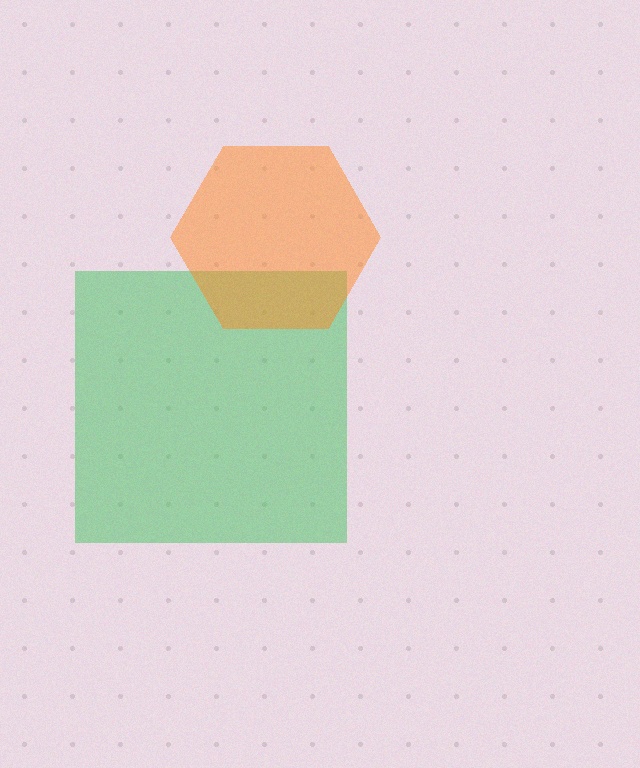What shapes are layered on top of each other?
The layered shapes are: a green square, an orange hexagon.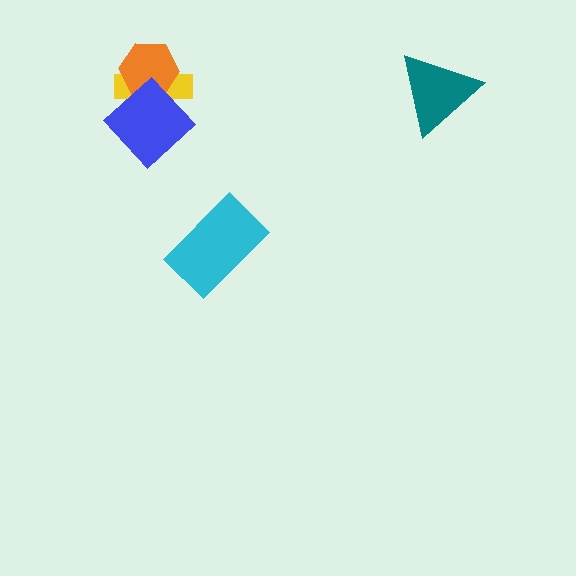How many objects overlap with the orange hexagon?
2 objects overlap with the orange hexagon.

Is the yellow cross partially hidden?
Yes, it is partially covered by another shape.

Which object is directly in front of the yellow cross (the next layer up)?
The orange hexagon is directly in front of the yellow cross.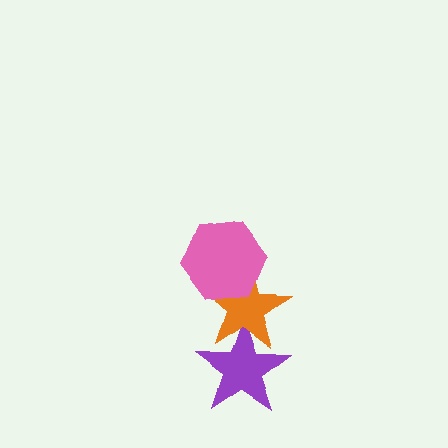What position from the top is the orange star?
The orange star is 2nd from the top.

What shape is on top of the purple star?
The orange star is on top of the purple star.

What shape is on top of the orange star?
The pink hexagon is on top of the orange star.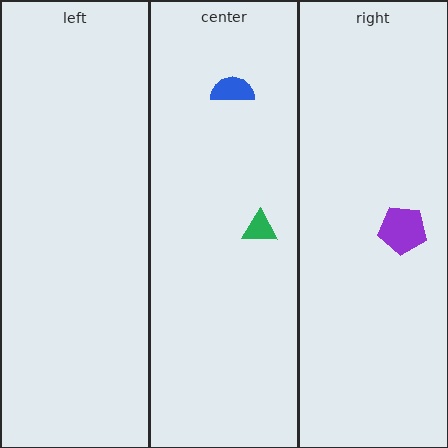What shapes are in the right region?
The purple pentagon.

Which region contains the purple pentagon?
The right region.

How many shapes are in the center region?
2.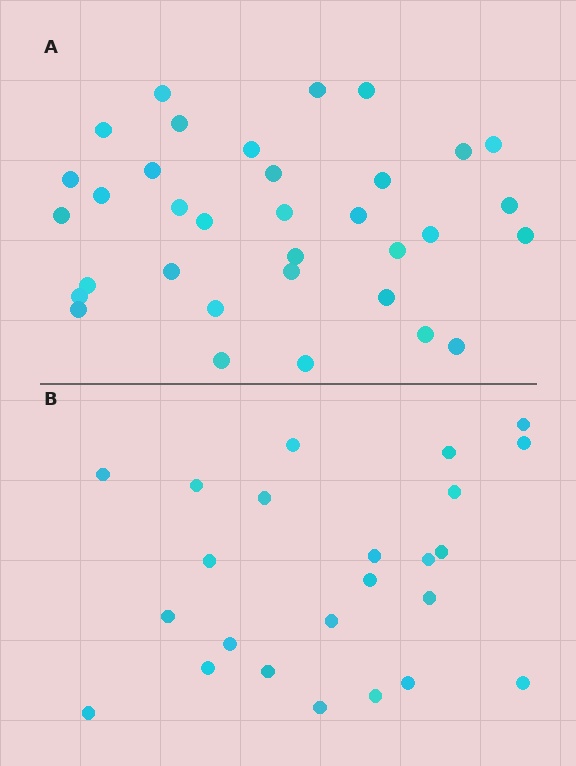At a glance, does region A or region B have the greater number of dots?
Region A (the top region) has more dots.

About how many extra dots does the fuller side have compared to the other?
Region A has roughly 10 or so more dots than region B.